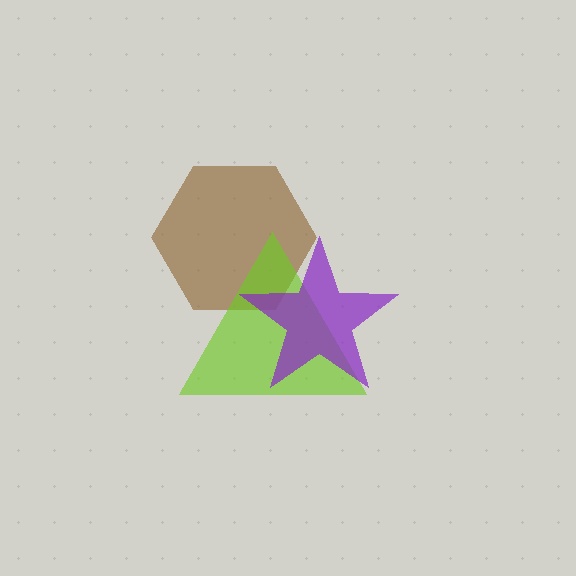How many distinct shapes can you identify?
There are 3 distinct shapes: a brown hexagon, a lime triangle, a purple star.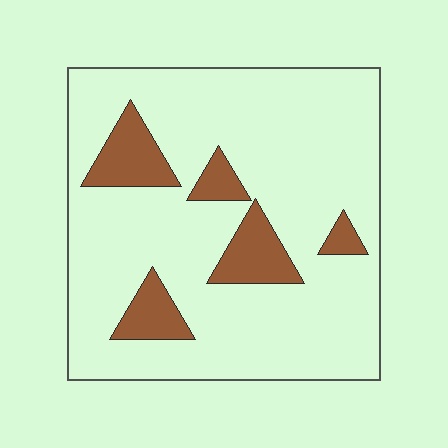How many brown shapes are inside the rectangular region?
5.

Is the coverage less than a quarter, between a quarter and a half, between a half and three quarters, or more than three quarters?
Less than a quarter.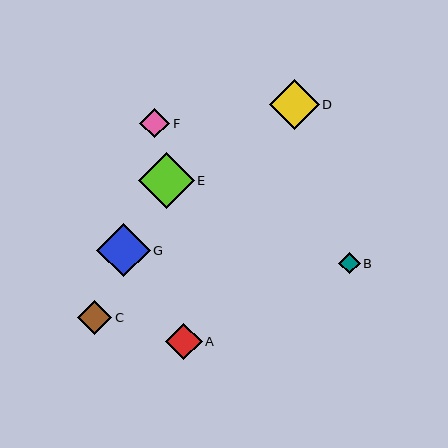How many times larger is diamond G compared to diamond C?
Diamond G is approximately 1.5 times the size of diamond C.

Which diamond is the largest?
Diamond E is the largest with a size of approximately 56 pixels.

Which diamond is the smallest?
Diamond B is the smallest with a size of approximately 21 pixels.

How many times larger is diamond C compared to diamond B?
Diamond C is approximately 1.6 times the size of diamond B.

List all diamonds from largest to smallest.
From largest to smallest: E, G, D, A, C, F, B.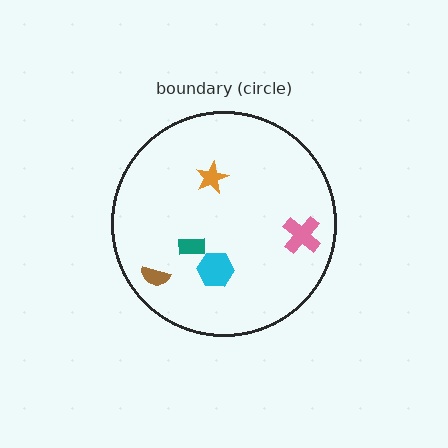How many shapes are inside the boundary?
5 inside, 0 outside.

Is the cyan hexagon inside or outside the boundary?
Inside.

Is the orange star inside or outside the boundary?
Inside.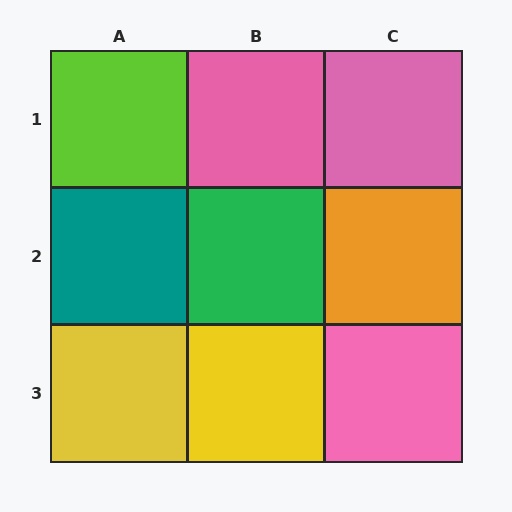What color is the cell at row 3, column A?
Yellow.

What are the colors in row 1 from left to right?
Lime, pink, pink.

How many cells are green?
1 cell is green.